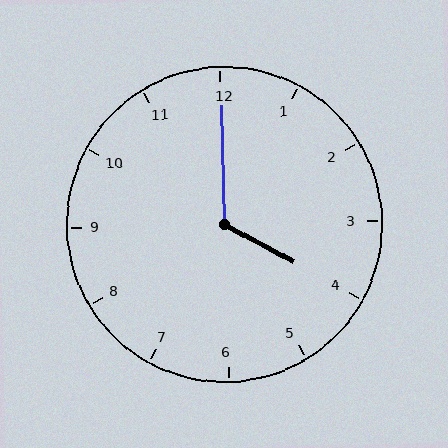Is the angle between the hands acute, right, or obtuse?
It is obtuse.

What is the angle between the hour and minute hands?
Approximately 120 degrees.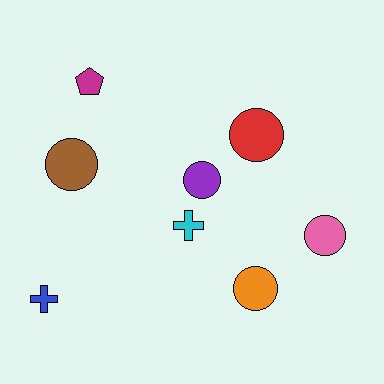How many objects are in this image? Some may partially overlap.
There are 8 objects.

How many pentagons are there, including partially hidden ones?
There is 1 pentagon.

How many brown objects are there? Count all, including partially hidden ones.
There is 1 brown object.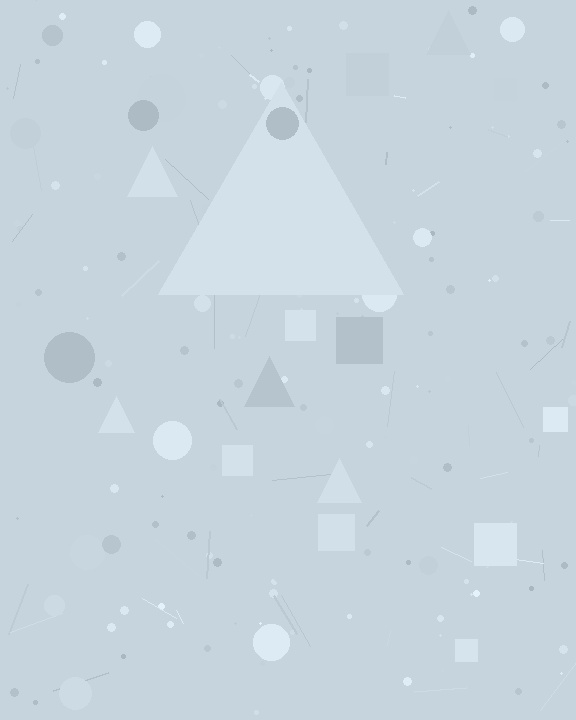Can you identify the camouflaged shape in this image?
The camouflaged shape is a triangle.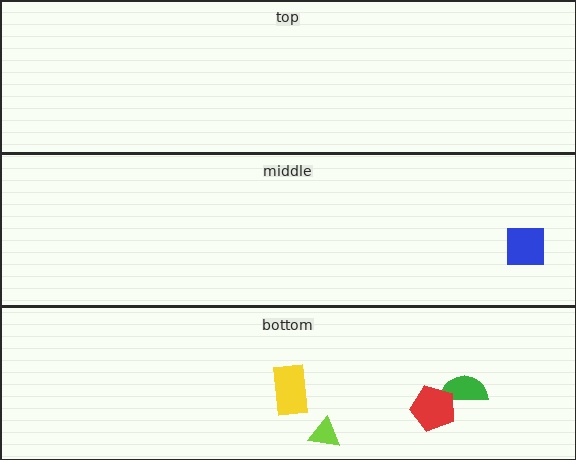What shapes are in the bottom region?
The green semicircle, the lime triangle, the red pentagon, the yellow rectangle.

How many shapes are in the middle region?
1.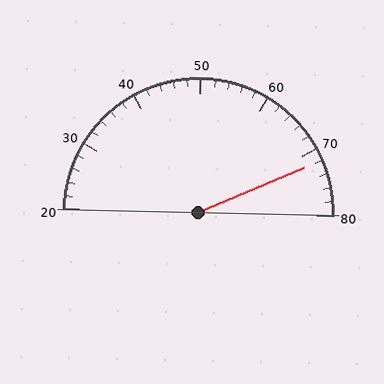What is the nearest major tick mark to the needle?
The nearest major tick mark is 70.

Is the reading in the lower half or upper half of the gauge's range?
The reading is in the upper half of the range (20 to 80).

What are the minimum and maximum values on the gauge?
The gauge ranges from 20 to 80.